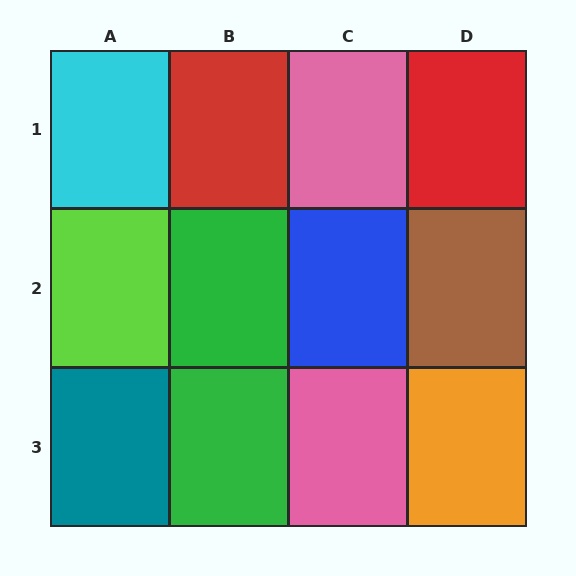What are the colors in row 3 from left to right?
Teal, green, pink, orange.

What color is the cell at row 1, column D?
Red.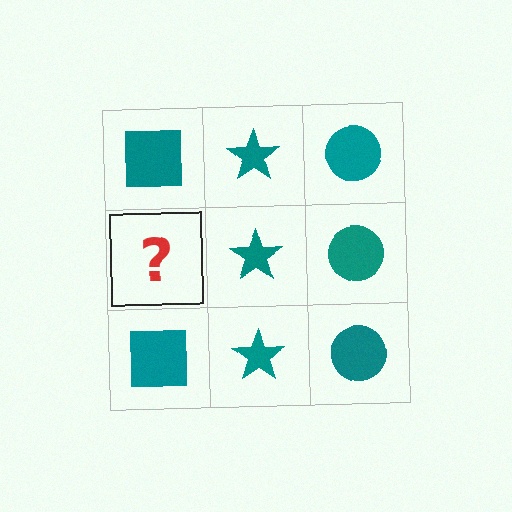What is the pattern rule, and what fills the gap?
The rule is that each column has a consistent shape. The gap should be filled with a teal square.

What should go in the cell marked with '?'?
The missing cell should contain a teal square.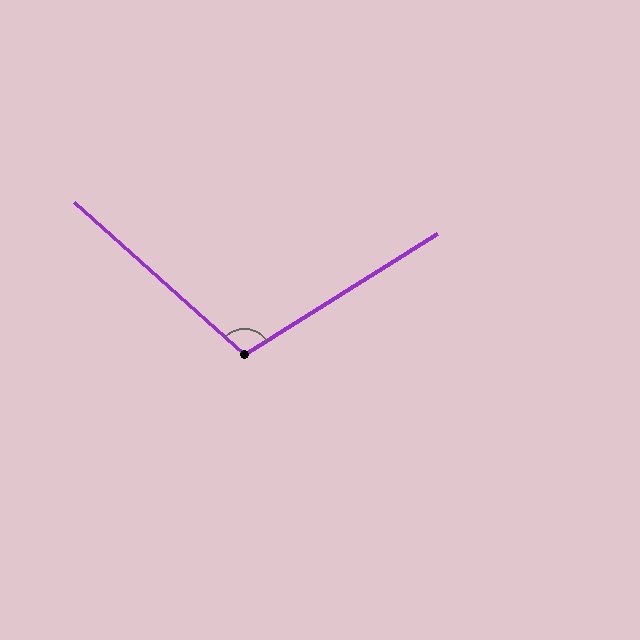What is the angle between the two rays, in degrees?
Approximately 106 degrees.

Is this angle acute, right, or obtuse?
It is obtuse.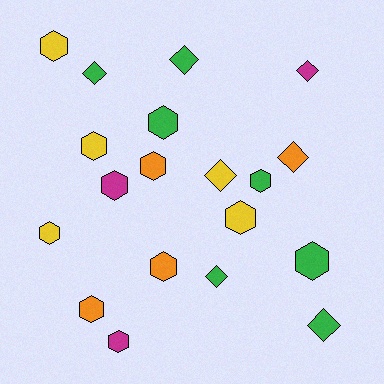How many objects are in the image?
There are 19 objects.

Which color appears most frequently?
Green, with 7 objects.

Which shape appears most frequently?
Hexagon, with 12 objects.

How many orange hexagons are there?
There are 3 orange hexagons.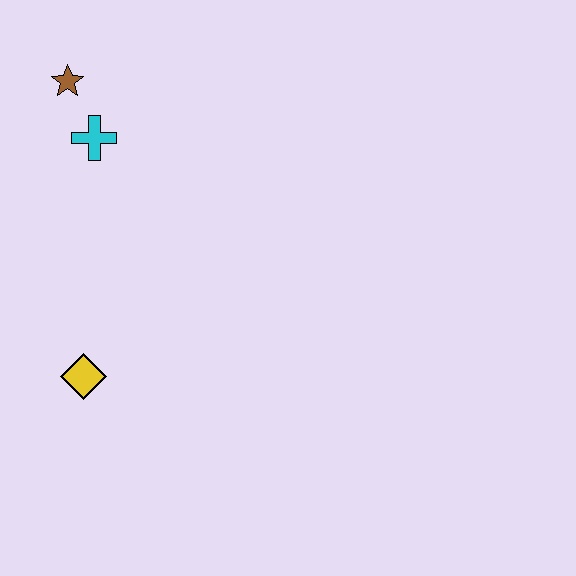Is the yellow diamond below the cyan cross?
Yes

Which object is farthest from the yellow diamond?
The brown star is farthest from the yellow diamond.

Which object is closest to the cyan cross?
The brown star is closest to the cyan cross.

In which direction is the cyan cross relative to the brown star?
The cyan cross is below the brown star.